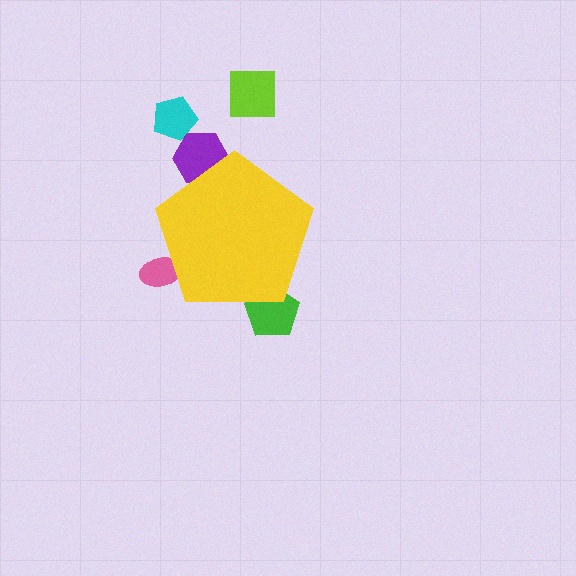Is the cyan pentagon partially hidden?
No, the cyan pentagon is fully visible.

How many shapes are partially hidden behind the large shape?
3 shapes are partially hidden.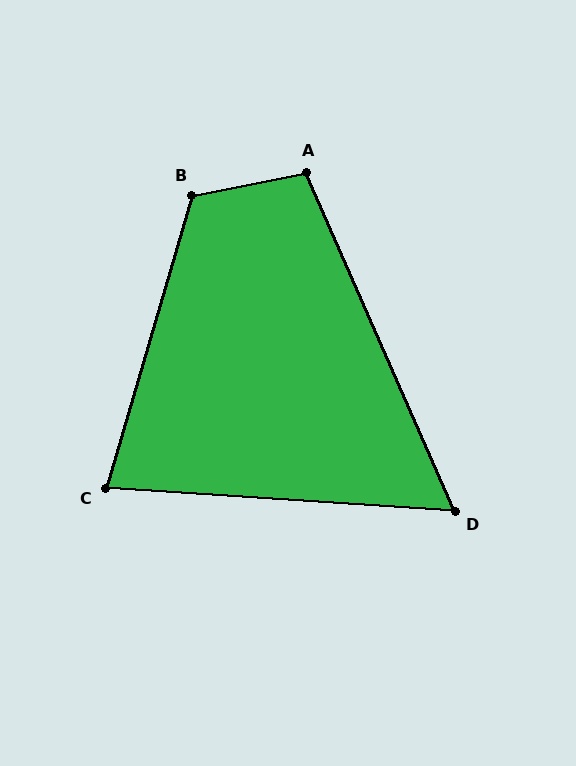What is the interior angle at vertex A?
Approximately 103 degrees (obtuse).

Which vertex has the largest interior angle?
B, at approximately 118 degrees.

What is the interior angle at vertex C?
Approximately 77 degrees (acute).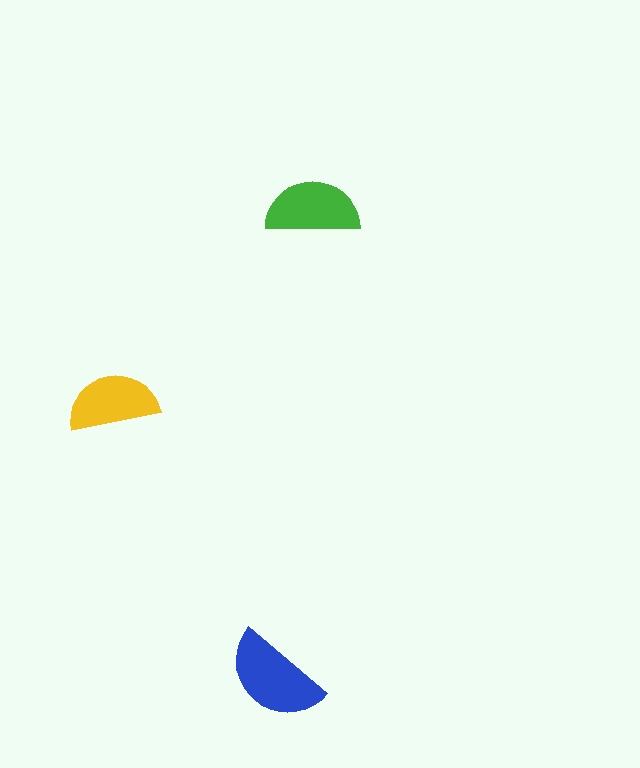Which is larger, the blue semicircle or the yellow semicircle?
The blue one.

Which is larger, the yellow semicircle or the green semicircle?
The green one.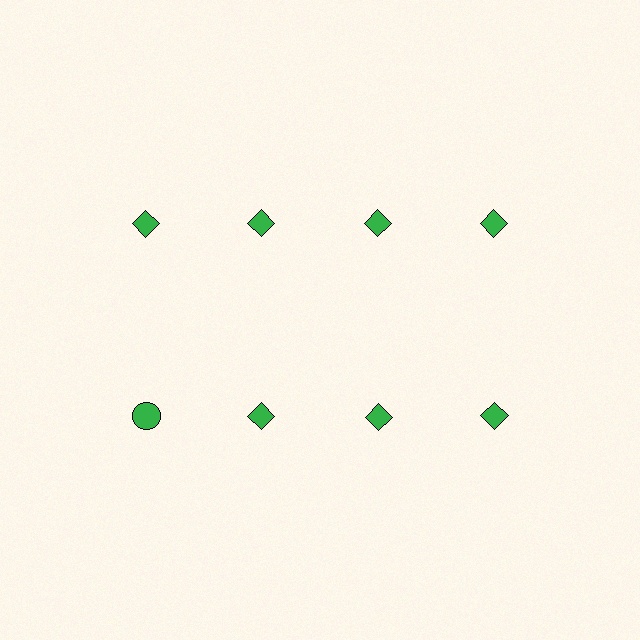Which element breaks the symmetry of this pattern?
The green circle in the second row, leftmost column breaks the symmetry. All other shapes are green diamonds.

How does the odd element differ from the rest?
It has a different shape: circle instead of diamond.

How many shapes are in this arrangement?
There are 8 shapes arranged in a grid pattern.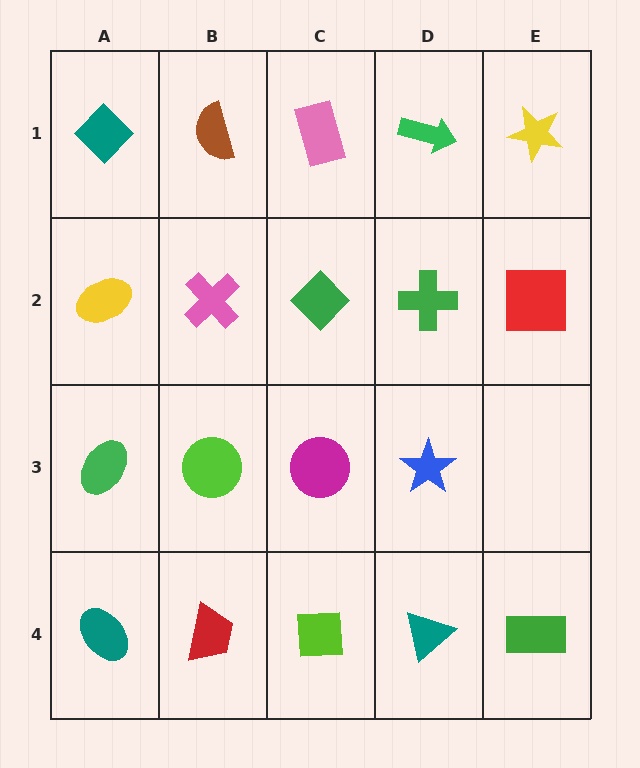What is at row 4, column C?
A lime square.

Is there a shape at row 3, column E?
No, that cell is empty.